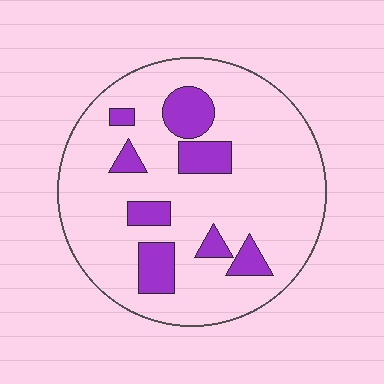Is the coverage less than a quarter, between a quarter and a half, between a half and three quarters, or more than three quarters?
Less than a quarter.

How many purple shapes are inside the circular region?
8.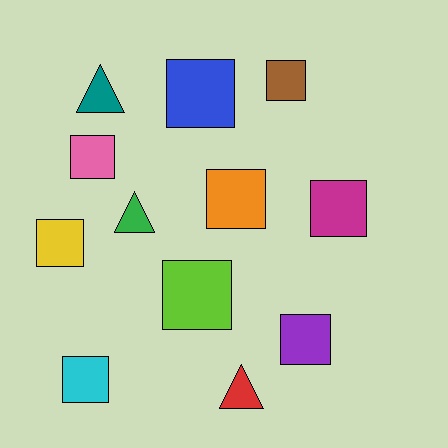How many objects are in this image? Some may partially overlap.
There are 12 objects.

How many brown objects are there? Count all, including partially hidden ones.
There is 1 brown object.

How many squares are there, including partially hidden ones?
There are 9 squares.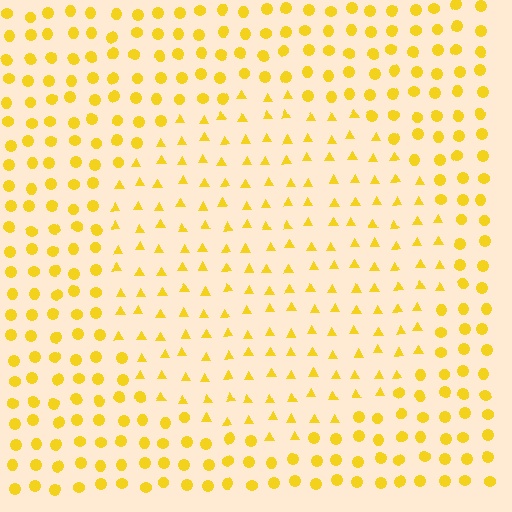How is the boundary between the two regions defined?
The boundary is defined by a change in element shape: triangles inside vs. circles outside. All elements share the same color and spacing.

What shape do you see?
I see a circle.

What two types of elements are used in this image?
The image uses triangles inside the circle region and circles outside it.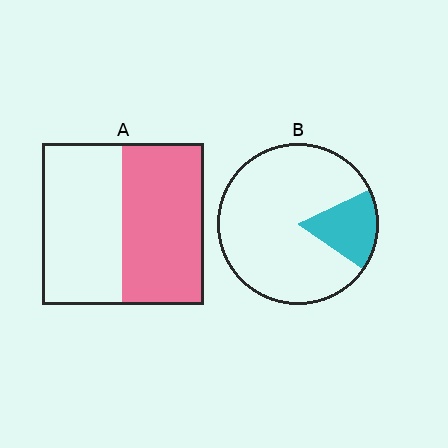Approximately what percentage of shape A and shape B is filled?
A is approximately 50% and B is approximately 15%.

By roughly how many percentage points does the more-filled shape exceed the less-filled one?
By roughly 35 percentage points (A over B).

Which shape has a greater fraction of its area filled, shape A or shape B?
Shape A.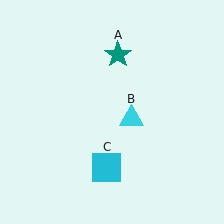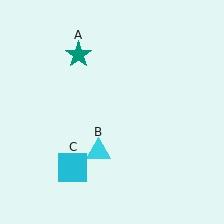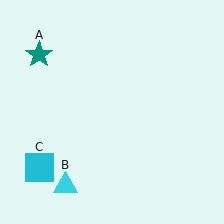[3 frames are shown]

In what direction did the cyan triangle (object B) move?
The cyan triangle (object B) moved down and to the left.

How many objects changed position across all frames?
3 objects changed position: teal star (object A), cyan triangle (object B), cyan square (object C).